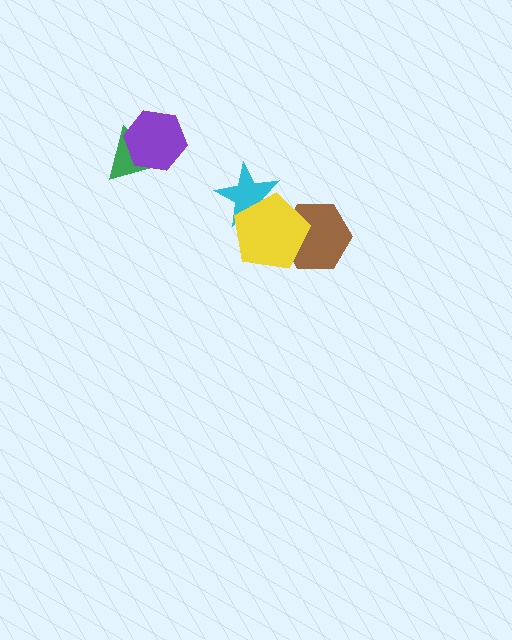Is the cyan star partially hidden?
Yes, it is partially covered by another shape.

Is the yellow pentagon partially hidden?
No, no other shape covers it.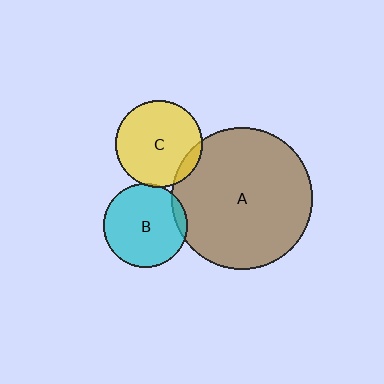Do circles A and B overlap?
Yes.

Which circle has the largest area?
Circle A (brown).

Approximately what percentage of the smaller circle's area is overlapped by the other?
Approximately 10%.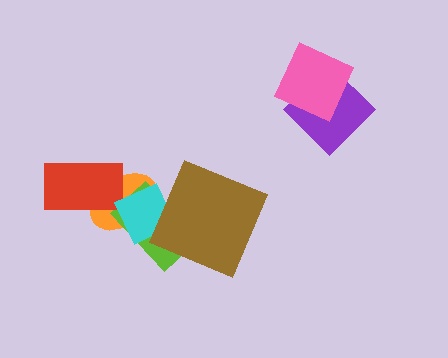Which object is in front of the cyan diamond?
The brown square is in front of the cyan diamond.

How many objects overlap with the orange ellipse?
3 objects overlap with the orange ellipse.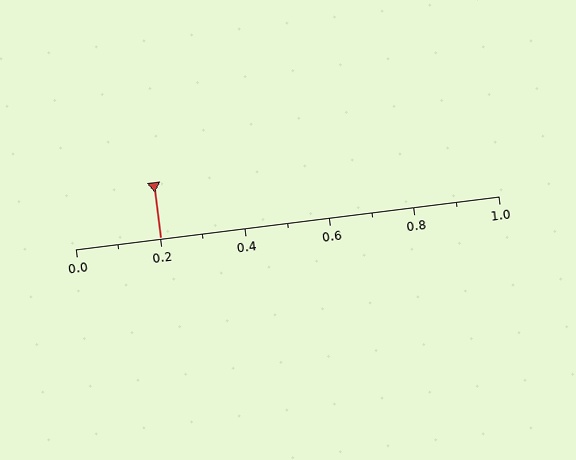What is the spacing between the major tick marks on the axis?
The major ticks are spaced 0.2 apart.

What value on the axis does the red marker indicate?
The marker indicates approximately 0.2.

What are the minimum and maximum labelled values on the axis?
The axis runs from 0.0 to 1.0.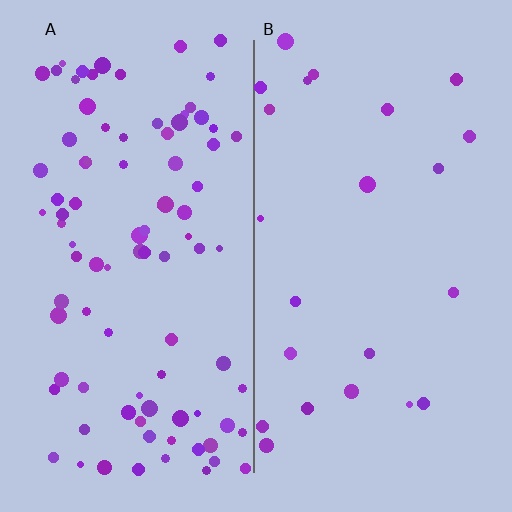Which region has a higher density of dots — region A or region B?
A (the left).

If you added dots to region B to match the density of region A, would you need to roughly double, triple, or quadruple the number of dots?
Approximately quadruple.